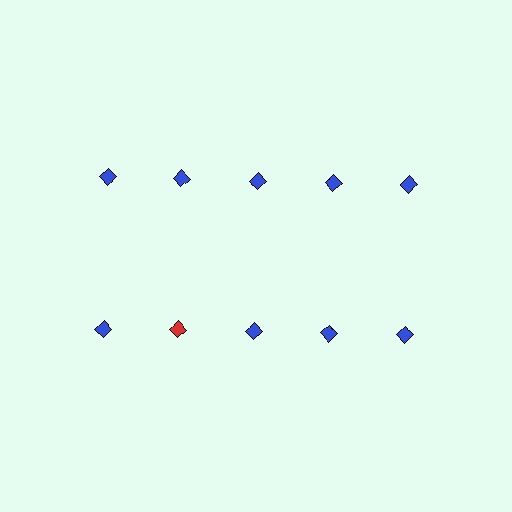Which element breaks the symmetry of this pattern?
The red diamond in the second row, second from left column breaks the symmetry. All other shapes are blue diamonds.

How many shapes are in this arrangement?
There are 10 shapes arranged in a grid pattern.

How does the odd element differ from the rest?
It has a different color: red instead of blue.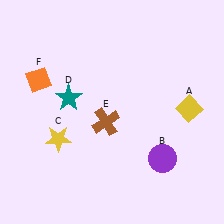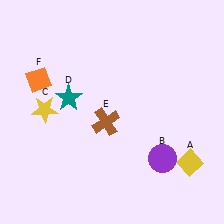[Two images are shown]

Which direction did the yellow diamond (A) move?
The yellow diamond (A) moved down.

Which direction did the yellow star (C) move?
The yellow star (C) moved up.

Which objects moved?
The objects that moved are: the yellow diamond (A), the yellow star (C).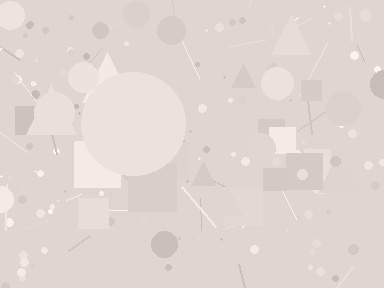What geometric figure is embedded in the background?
A circle is embedded in the background.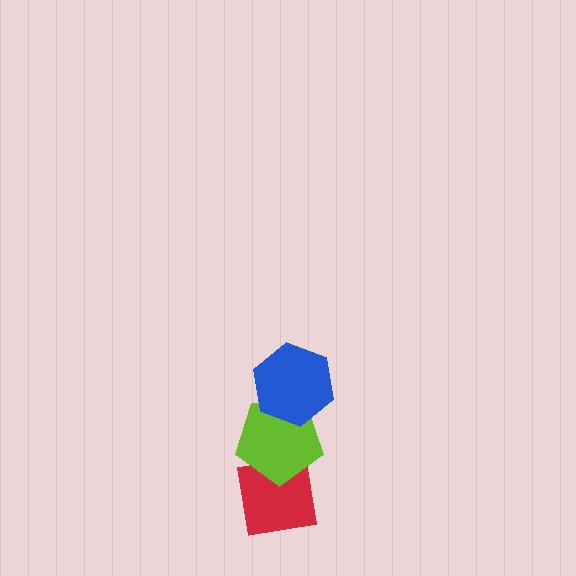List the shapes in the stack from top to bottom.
From top to bottom: the blue hexagon, the lime pentagon, the red square.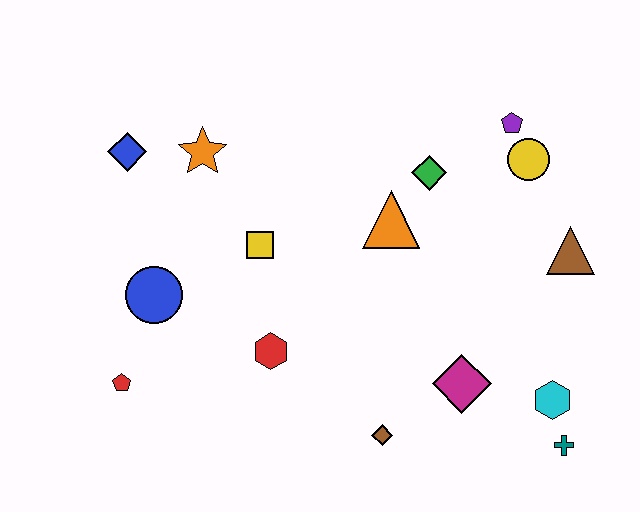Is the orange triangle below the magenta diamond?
No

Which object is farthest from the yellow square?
The teal cross is farthest from the yellow square.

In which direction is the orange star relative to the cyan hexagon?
The orange star is to the left of the cyan hexagon.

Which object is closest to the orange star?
The blue diamond is closest to the orange star.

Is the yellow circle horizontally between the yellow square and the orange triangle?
No